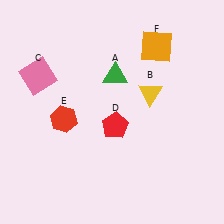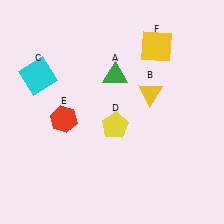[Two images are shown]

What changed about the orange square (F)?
In Image 1, F is orange. In Image 2, it changed to yellow.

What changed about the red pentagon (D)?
In Image 1, D is red. In Image 2, it changed to yellow.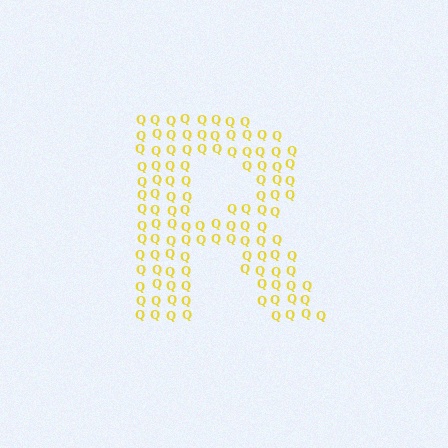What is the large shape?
The large shape is the letter R.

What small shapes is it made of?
It is made of small letter Q's.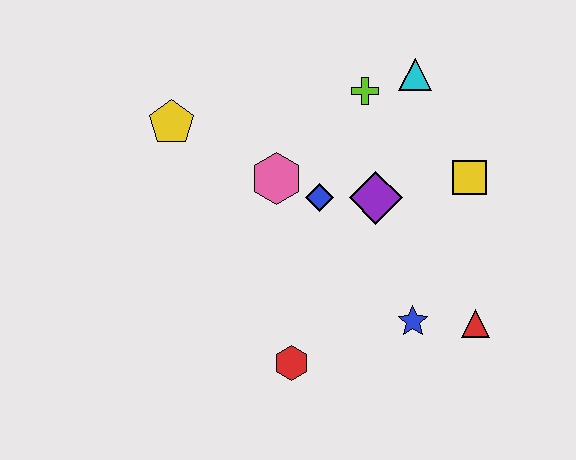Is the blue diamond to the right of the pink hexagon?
Yes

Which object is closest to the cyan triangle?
The lime cross is closest to the cyan triangle.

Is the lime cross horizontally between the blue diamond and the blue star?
Yes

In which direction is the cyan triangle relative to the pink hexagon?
The cyan triangle is to the right of the pink hexagon.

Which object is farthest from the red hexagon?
The cyan triangle is farthest from the red hexagon.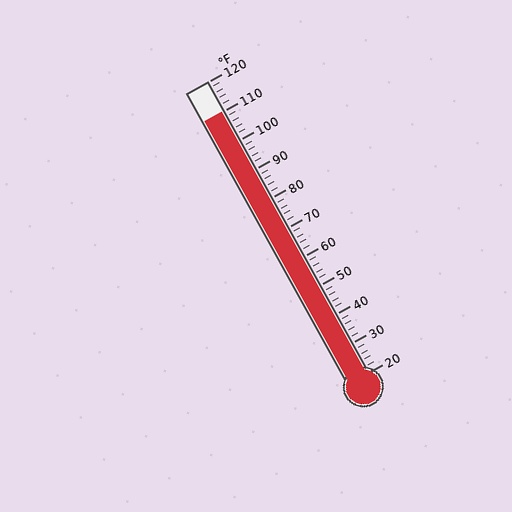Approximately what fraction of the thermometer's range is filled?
The thermometer is filled to approximately 90% of its range.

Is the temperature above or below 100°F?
The temperature is above 100°F.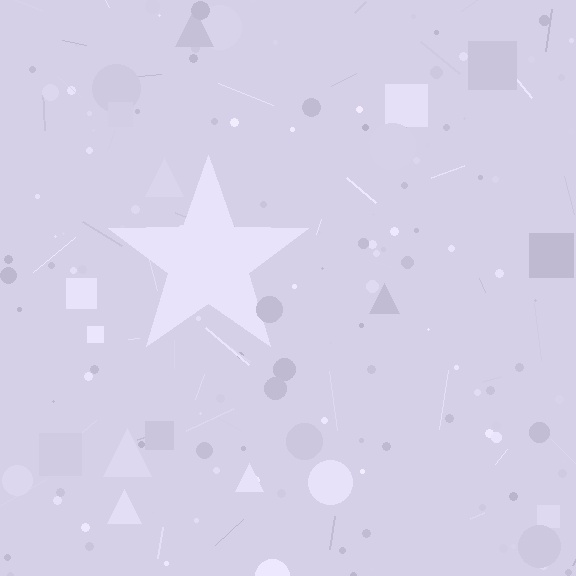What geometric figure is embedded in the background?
A star is embedded in the background.